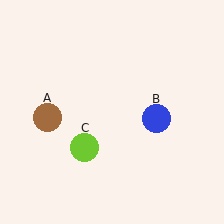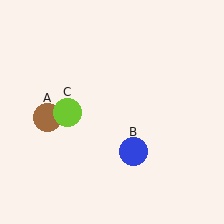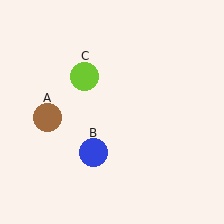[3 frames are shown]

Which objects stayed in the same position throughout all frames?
Brown circle (object A) remained stationary.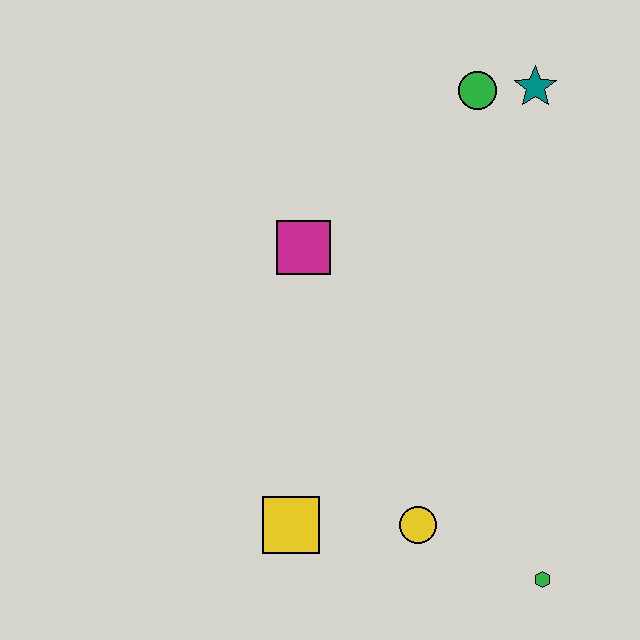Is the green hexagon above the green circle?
No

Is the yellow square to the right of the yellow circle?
No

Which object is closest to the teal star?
The green circle is closest to the teal star.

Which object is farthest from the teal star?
The yellow square is farthest from the teal star.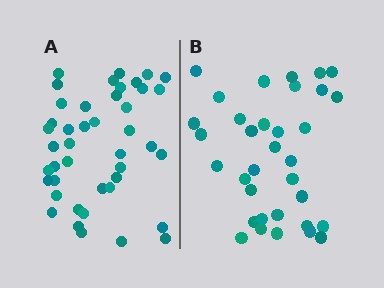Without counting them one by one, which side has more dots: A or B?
Region A (the left region) has more dots.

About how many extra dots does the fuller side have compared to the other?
Region A has roughly 8 or so more dots than region B.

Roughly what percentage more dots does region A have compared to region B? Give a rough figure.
About 25% more.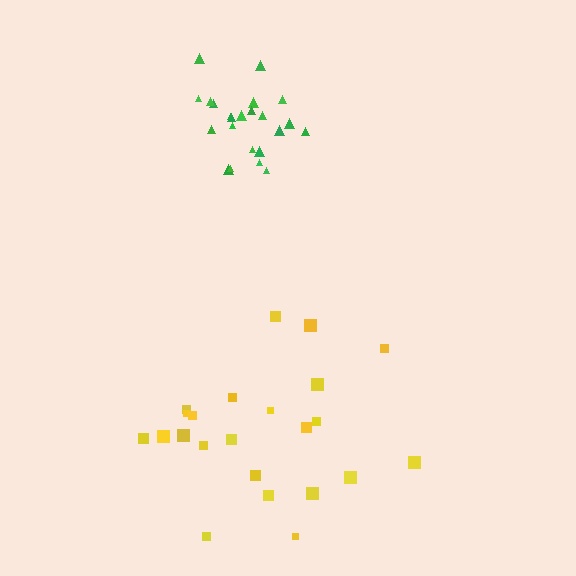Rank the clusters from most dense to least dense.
green, yellow.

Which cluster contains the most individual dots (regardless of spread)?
Green (23).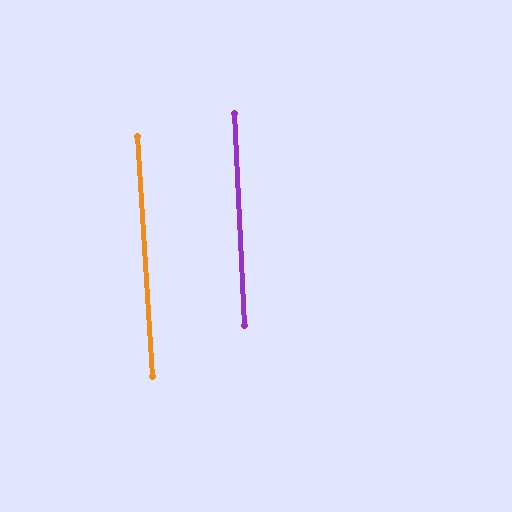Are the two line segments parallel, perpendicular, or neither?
Parallel — their directions differ by only 0.9°.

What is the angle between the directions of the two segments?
Approximately 1 degree.